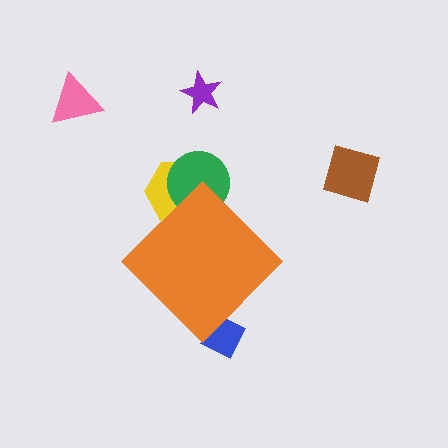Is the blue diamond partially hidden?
Yes, the blue diamond is partially hidden behind the orange diamond.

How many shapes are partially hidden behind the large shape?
3 shapes are partially hidden.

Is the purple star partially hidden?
No, the purple star is fully visible.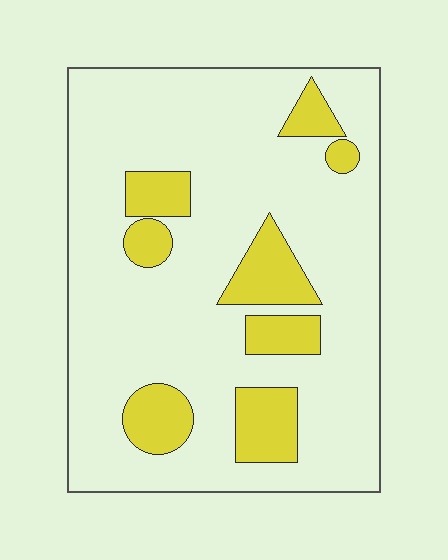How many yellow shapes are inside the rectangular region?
8.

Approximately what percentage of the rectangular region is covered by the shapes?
Approximately 20%.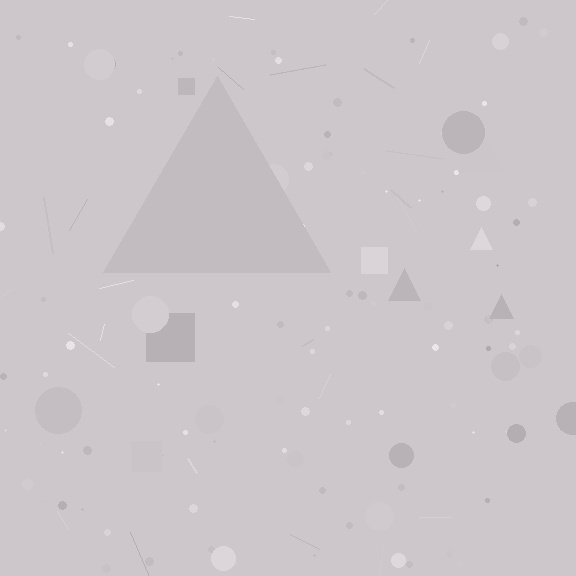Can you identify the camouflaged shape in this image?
The camouflaged shape is a triangle.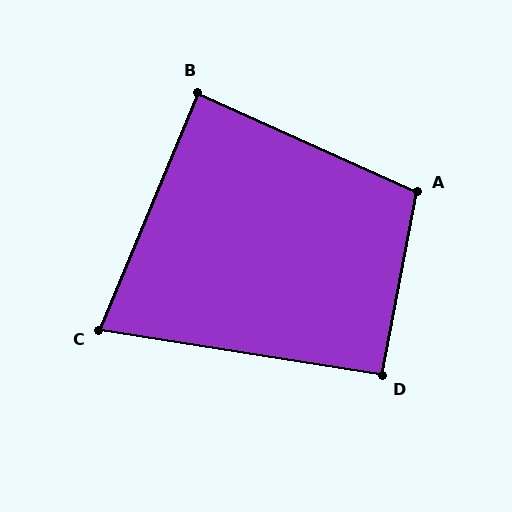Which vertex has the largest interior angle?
A, at approximately 104 degrees.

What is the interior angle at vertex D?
Approximately 92 degrees (approximately right).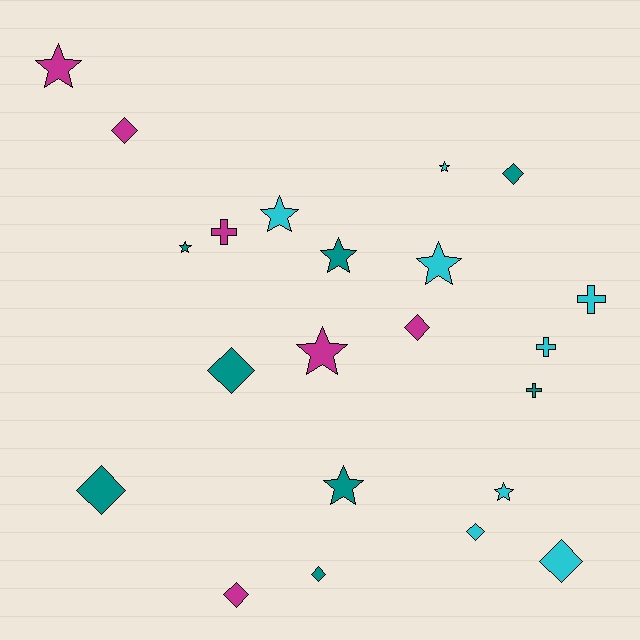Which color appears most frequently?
Teal, with 8 objects.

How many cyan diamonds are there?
There are 2 cyan diamonds.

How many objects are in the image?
There are 22 objects.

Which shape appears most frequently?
Diamond, with 9 objects.